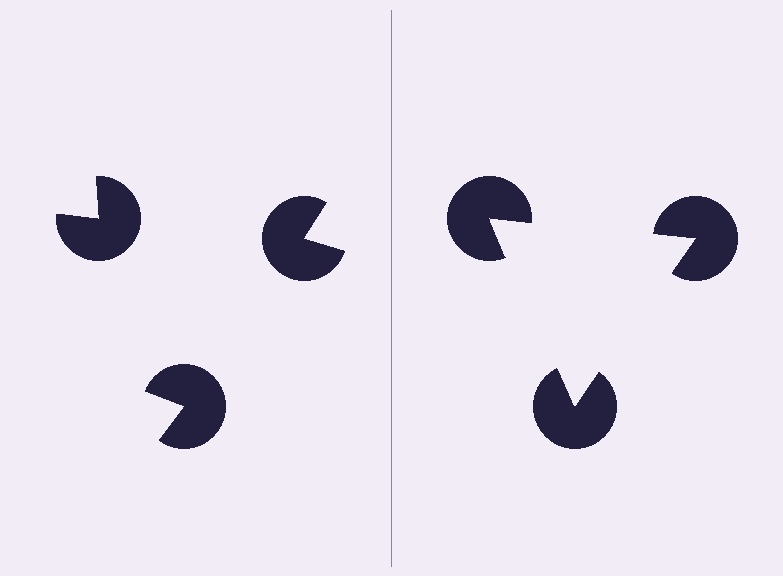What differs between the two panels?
The pac-man discs are positioned identically on both sides; only the wedge orientations differ. On the right they align to a triangle; on the left they are misaligned.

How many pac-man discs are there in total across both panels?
6 — 3 on each side.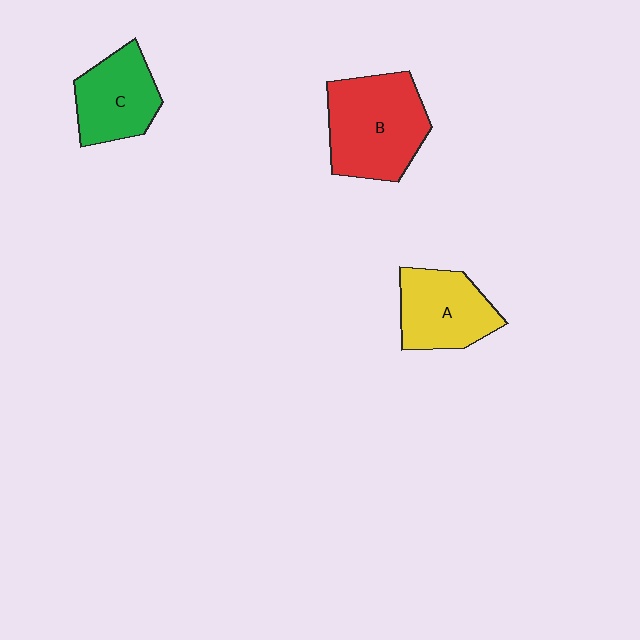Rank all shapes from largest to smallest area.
From largest to smallest: B (red), A (yellow), C (green).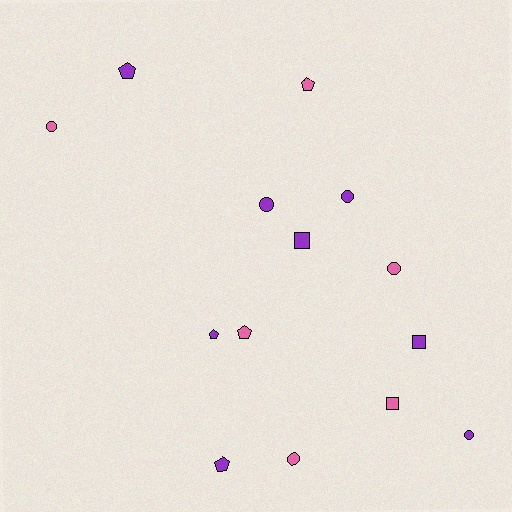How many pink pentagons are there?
There are 2 pink pentagons.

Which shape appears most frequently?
Circle, with 6 objects.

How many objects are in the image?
There are 14 objects.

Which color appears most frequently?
Purple, with 8 objects.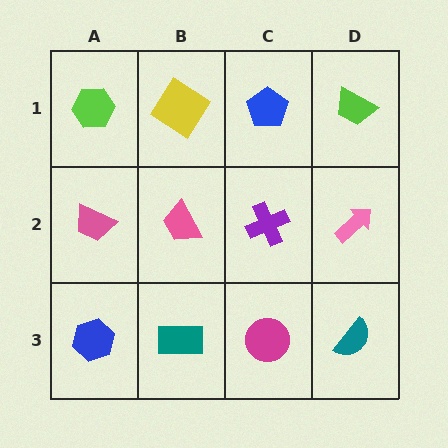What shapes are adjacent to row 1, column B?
A pink trapezoid (row 2, column B), a lime hexagon (row 1, column A), a blue pentagon (row 1, column C).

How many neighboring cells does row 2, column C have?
4.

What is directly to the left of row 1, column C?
A yellow diamond.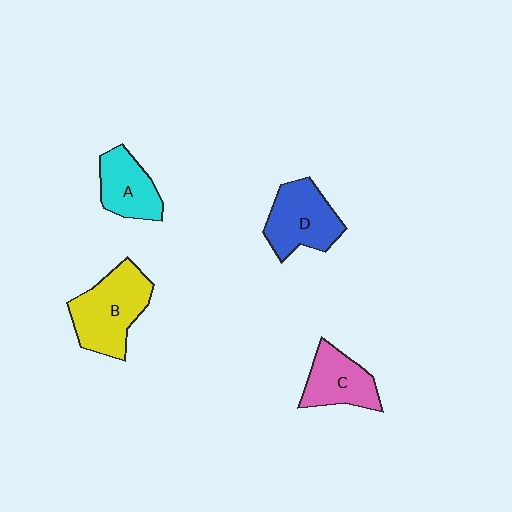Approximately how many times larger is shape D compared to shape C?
Approximately 1.2 times.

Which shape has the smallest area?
Shape A (cyan).